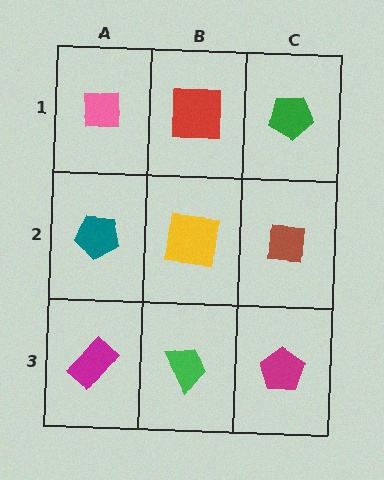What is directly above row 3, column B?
A yellow square.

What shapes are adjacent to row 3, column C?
A brown square (row 2, column C), a green trapezoid (row 3, column B).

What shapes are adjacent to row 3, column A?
A teal pentagon (row 2, column A), a green trapezoid (row 3, column B).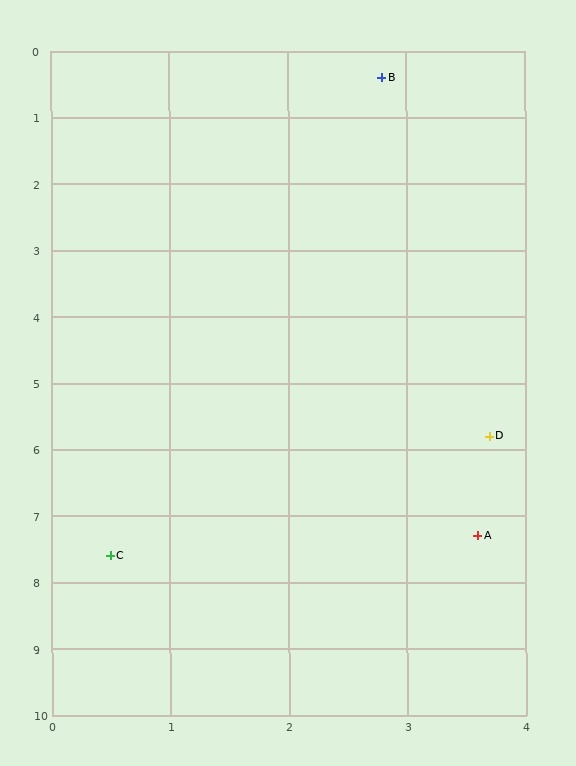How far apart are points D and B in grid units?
Points D and B are about 5.5 grid units apart.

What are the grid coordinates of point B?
Point B is at approximately (2.8, 0.4).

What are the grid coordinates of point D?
Point D is at approximately (3.7, 5.8).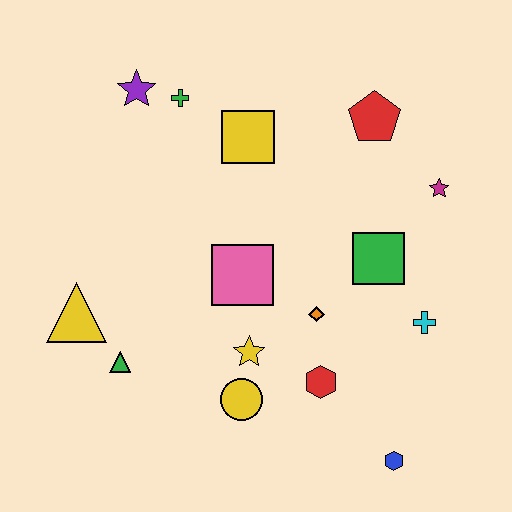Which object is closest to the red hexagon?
The orange diamond is closest to the red hexagon.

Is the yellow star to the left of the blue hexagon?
Yes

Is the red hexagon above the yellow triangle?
No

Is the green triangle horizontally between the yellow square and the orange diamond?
No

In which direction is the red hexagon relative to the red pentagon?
The red hexagon is below the red pentagon.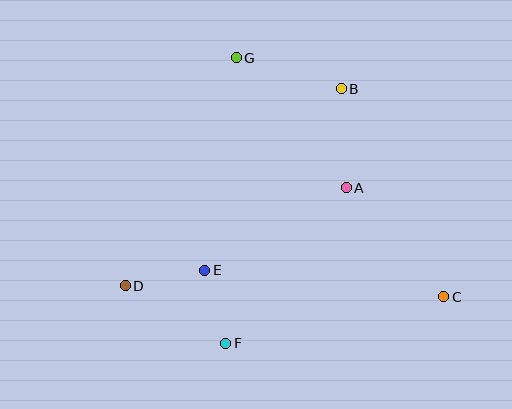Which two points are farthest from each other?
Points C and D are farthest from each other.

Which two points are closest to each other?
Points E and F are closest to each other.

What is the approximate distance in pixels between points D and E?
The distance between D and E is approximately 81 pixels.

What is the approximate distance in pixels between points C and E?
The distance between C and E is approximately 241 pixels.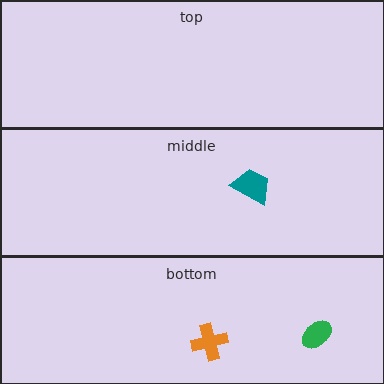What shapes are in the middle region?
The teal trapezoid.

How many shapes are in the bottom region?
2.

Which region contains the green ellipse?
The bottom region.